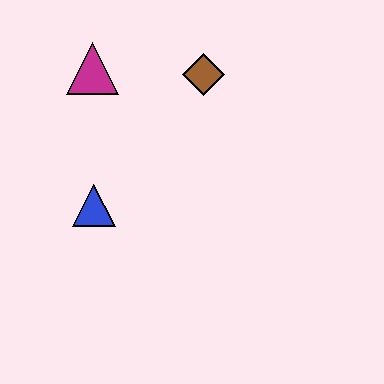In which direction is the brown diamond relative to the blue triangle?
The brown diamond is above the blue triangle.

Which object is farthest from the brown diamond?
The blue triangle is farthest from the brown diamond.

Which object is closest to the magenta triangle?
The brown diamond is closest to the magenta triangle.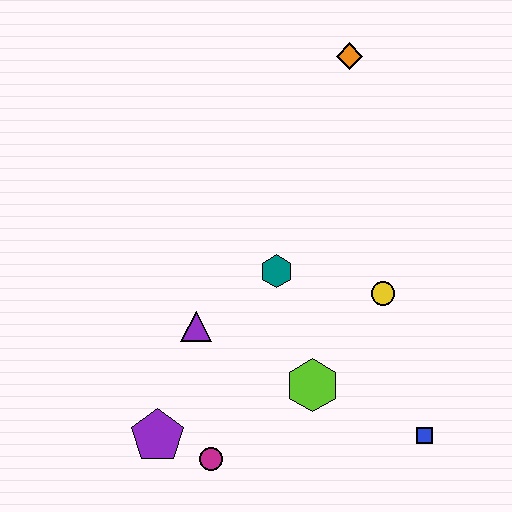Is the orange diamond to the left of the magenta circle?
No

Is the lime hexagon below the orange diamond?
Yes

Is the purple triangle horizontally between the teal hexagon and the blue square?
No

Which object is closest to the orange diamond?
The teal hexagon is closest to the orange diamond.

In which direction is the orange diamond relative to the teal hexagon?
The orange diamond is above the teal hexagon.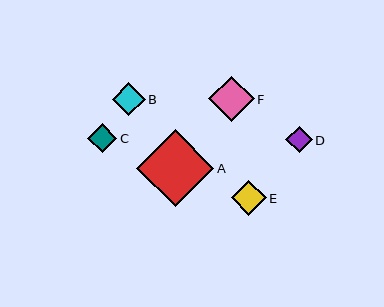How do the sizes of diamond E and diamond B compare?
Diamond E and diamond B are approximately the same size.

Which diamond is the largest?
Diamond A is the largest with a size of approximately 77 pixels.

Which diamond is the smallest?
Diamond D is the smallest with a size of approximately 26 pixels.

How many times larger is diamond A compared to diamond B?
Diamond A is approximately 2.4 times the size of diamond B.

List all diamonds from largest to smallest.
From largest to smallest: A, F, E, B, C, D.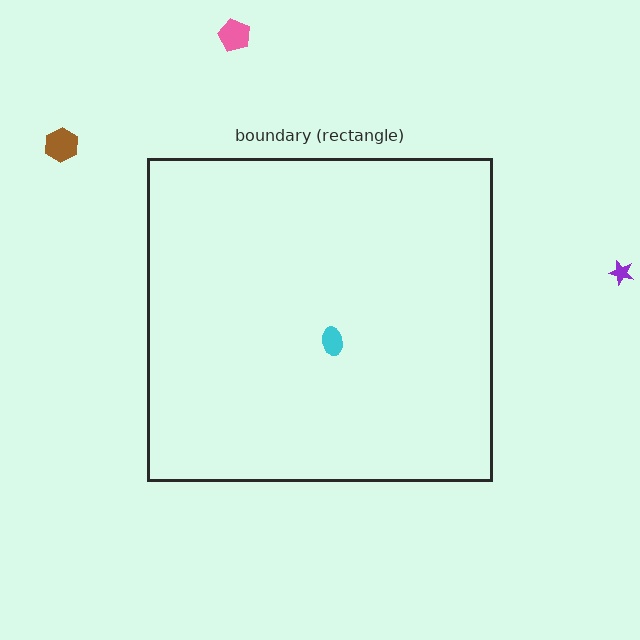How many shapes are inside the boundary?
1 inside, 3 outside.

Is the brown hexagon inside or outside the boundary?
Outside.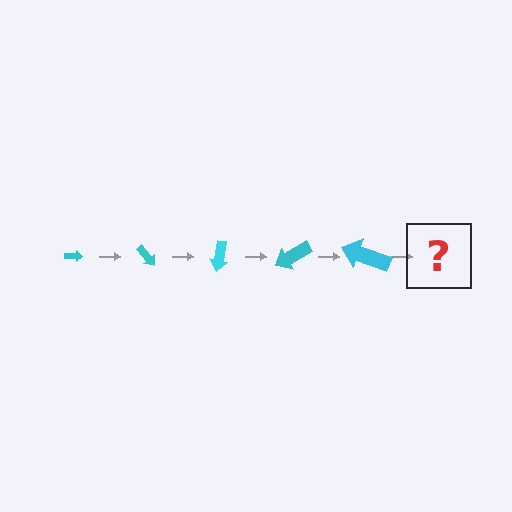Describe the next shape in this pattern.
It should be an arrow, larger than the previous one and rotated 250 degrees from the start.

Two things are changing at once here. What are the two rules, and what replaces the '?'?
The two rules are that the arrow grows larger each step and it rotates 50 degrees each step. The '?' should be an arrow, larger than the previous one and rotated 250 degrees from the start.